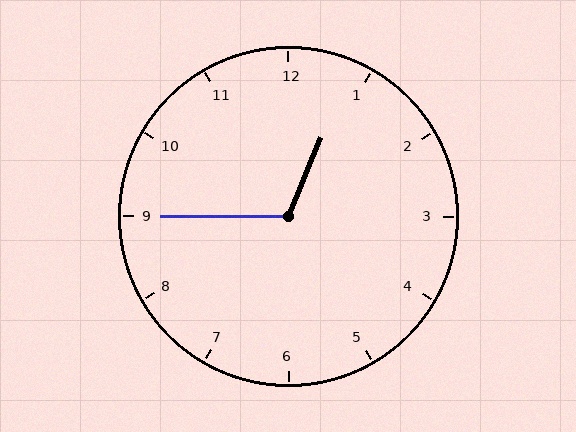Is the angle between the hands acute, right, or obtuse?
It is obtuse.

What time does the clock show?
12:45.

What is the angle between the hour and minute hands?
Approximately 112 degrees.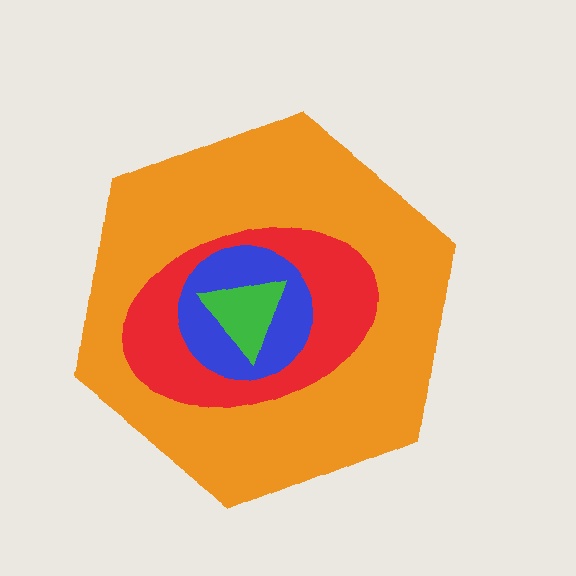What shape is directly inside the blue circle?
The green triangle.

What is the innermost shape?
The green triangle.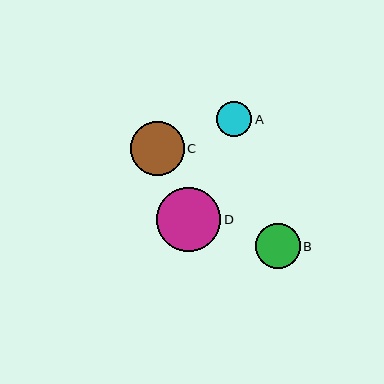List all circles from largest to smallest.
From largest to smallest: D, C, B, A.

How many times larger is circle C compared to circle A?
Circle C is approximately 1.5 times the size of circle A.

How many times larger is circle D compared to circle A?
Circle D is approximately 1.8 times the size of circle A.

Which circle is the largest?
Circle D is the largest with a size of approximately 64 pixels.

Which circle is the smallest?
Circle A is the smallest with a size of approximately 35 pixels.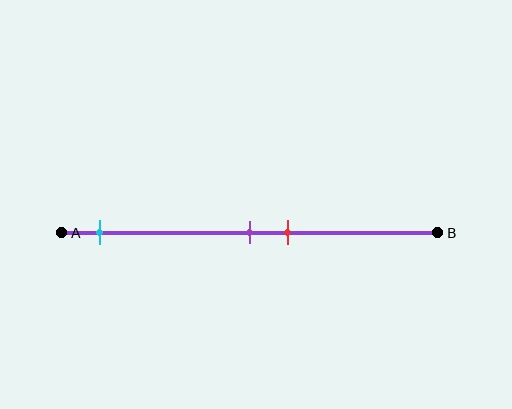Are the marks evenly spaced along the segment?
No, the marks are not evenly spaced.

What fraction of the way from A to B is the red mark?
The red mark is approximately 60% (0.6) of the way from A to B.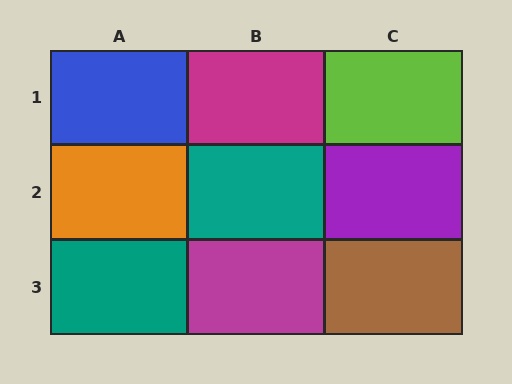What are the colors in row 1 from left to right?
Blue, magenta, lime.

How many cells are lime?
1 cell is lime.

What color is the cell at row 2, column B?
Teal.